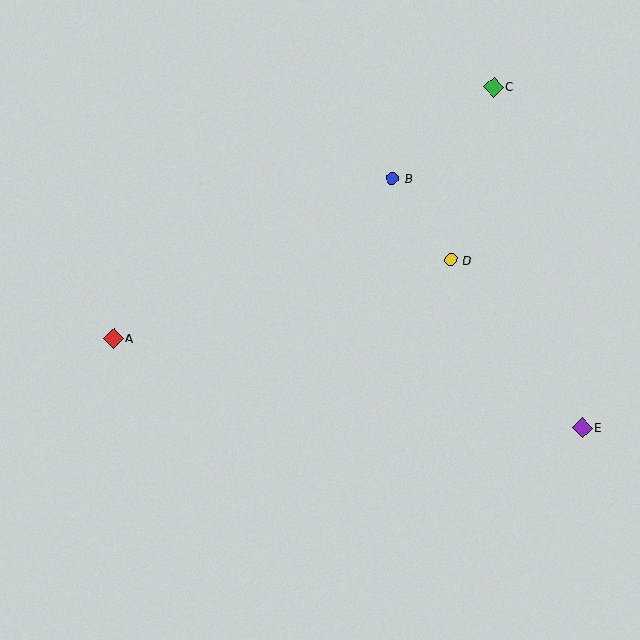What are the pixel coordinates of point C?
Point C is at (494, 87).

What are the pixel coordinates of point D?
Point D is at (451, 260).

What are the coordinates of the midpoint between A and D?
The midpoint between A and D is at (282, 299).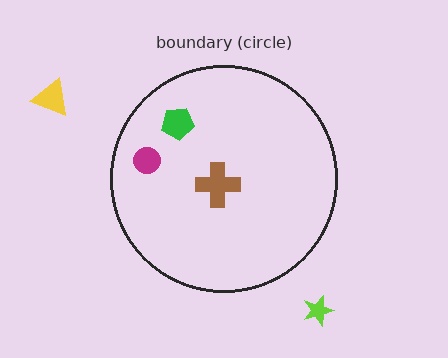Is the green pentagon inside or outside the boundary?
Inside.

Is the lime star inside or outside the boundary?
Outside.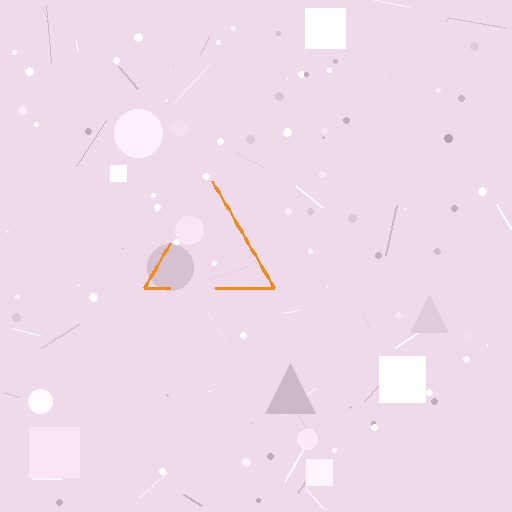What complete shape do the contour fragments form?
The contour fragments form a triangle.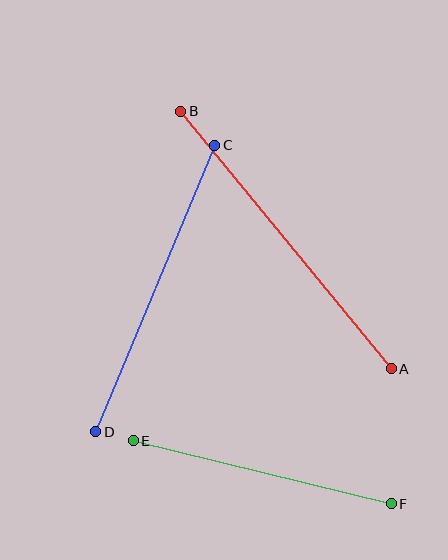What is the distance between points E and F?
The distance is approximately 266 pixels.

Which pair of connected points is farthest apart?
Points A and B are farthest apart.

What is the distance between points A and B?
The distance is approximately 333 pixels.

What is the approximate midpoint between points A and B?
The midpoint is at approximately (286, 240) pixels.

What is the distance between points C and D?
The distance is approximately 311 pixels.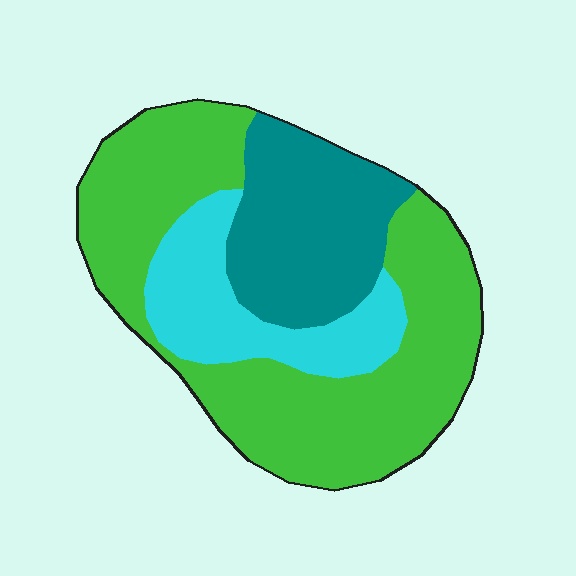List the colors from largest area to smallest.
From largest to smallest: green, teal, cyan.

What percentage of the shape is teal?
Teal takes up less than a quarter of the shape.